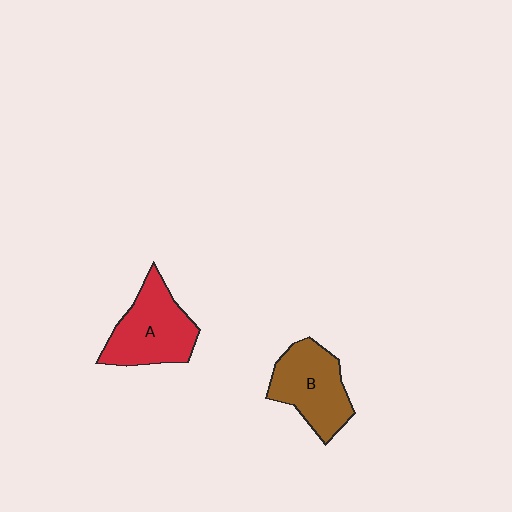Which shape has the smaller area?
Shape B (brown).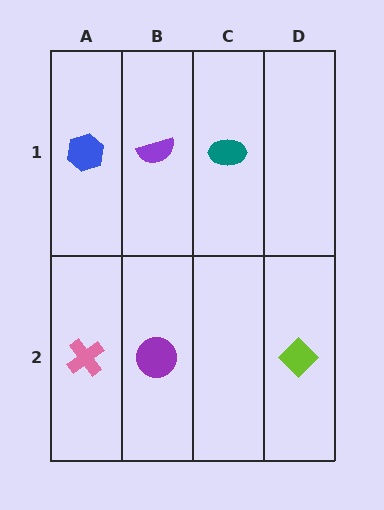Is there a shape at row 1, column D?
No, that cell is empty.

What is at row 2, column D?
A lime diamond.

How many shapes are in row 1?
3 shapes.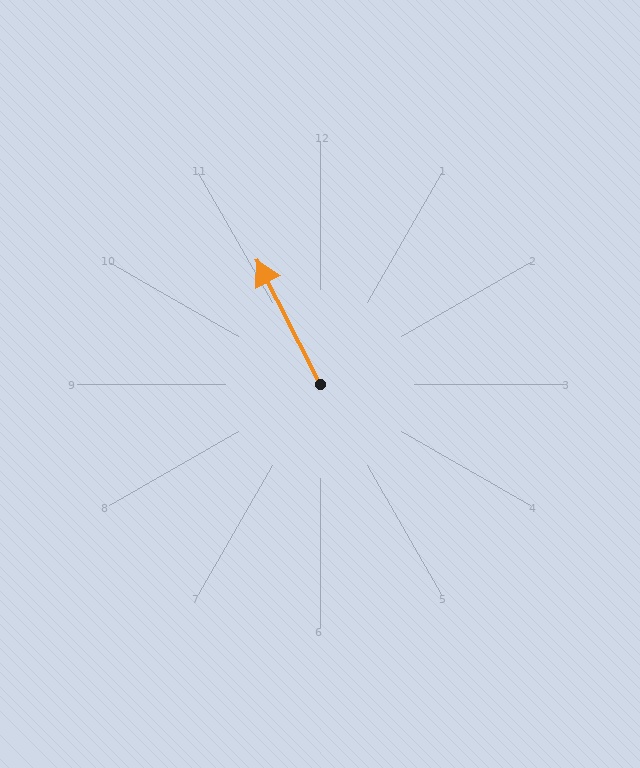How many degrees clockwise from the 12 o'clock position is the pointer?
Approximately 333 degrees.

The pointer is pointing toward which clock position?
Roughly 11 o'clock.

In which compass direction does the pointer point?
Northwest.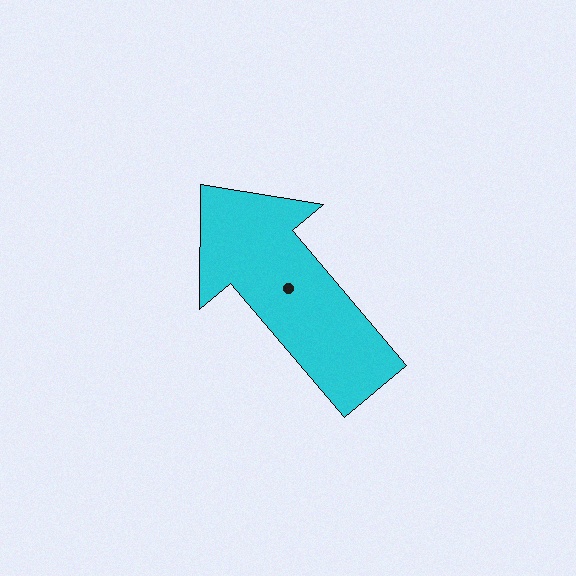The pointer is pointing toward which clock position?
Roughly 11 o'clock.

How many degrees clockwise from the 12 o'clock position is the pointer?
Approximately 320 degrees.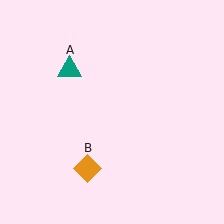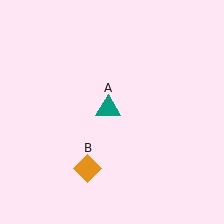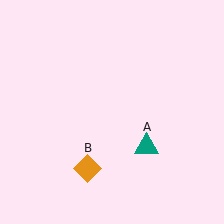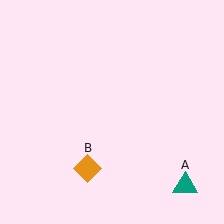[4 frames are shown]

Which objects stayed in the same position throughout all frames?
Orange diamond (object B) remained stationary.